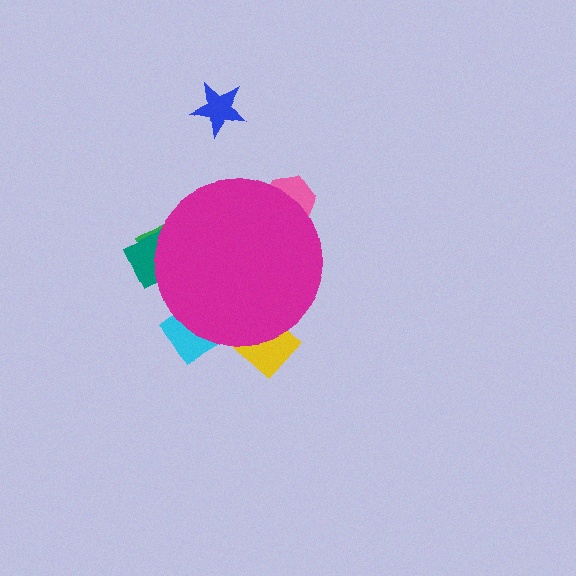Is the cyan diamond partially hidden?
Yes, the cyan diamond is partially hidden behind the magenta circle.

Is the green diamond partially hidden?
Yes, the green diamond is partially hidden behind the magenta circle.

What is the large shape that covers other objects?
A magenta circle.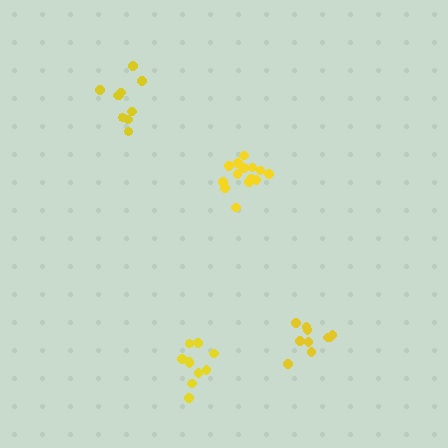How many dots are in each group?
Group 1: 10 dots, Group 2: 10 dots, Group 3: 14 dots, Group 4: 10 dots (44 total).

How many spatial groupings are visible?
There are 4 spatial groupings.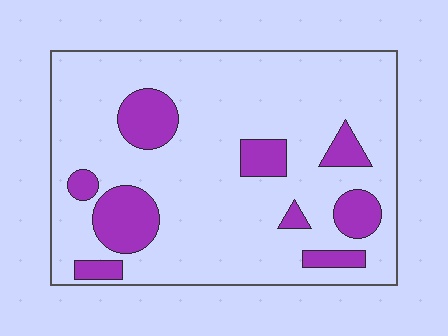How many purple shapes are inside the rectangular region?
9.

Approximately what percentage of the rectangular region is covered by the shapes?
Approximately 20%.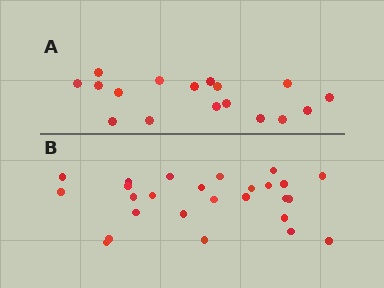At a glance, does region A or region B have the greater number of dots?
Region B (the bottom region) has more dots.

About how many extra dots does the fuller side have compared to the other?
Region B has roughly 8 or so more dots than region A.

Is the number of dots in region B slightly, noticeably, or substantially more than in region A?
Region B has substantially more. The ratio is roughly 1.5 to 1.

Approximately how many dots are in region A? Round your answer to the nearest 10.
About 20 dots. (The exact count is 17, which rounds to 20.)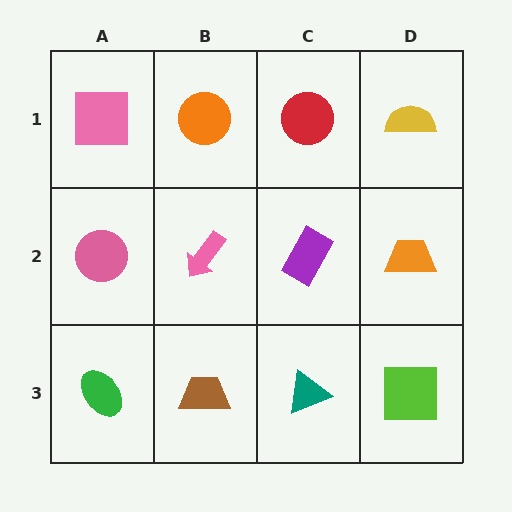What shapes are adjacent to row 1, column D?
An orange trapezoid (row 2, column D), a red circle (row 1, column C).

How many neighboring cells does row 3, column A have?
2.